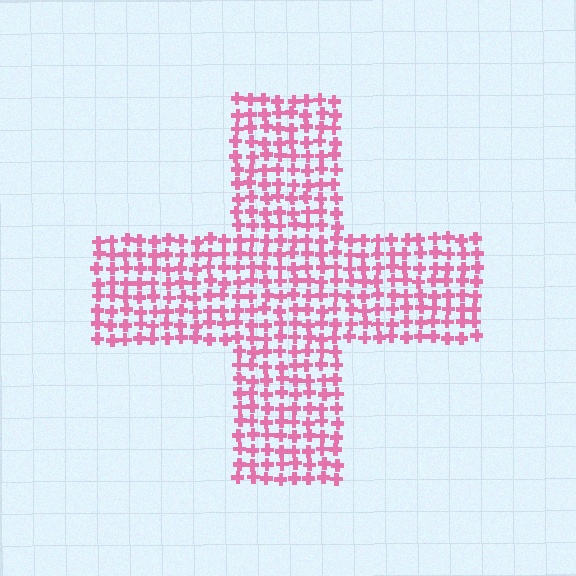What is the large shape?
The large shape is a cross.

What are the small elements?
The small elements are crosses.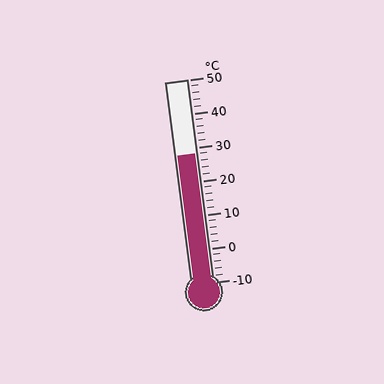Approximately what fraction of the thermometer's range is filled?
The thermometer is filled to approximately 65% of its range.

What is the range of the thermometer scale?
The thermometer scale ranges from -10°C to 50°C.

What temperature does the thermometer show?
The thermometer shows approximately 28°C.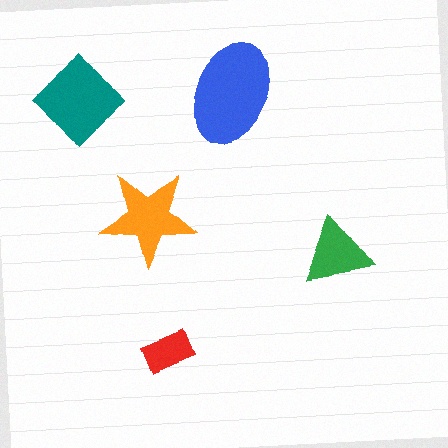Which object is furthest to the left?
The teal diamond is leftmost.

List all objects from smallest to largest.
The red rectangle, the green triangle, the orange star, the teal diamond, the blue ellipse.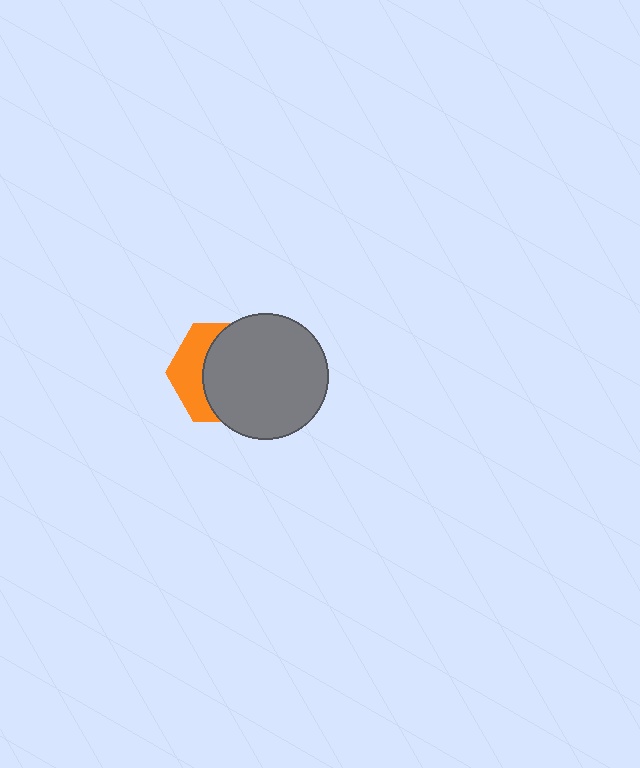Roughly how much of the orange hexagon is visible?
A small part of it is visible (roughly 35%).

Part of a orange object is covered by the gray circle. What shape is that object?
It is a hexagon.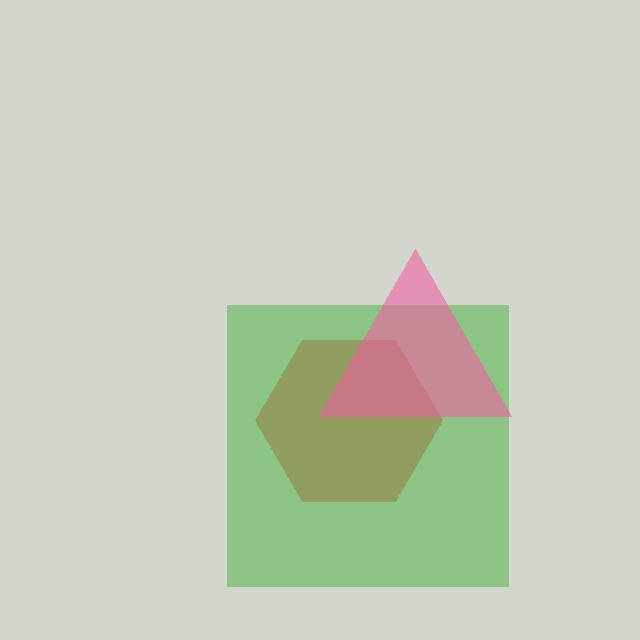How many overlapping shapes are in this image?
There are 3 overlapping shapes in the image.